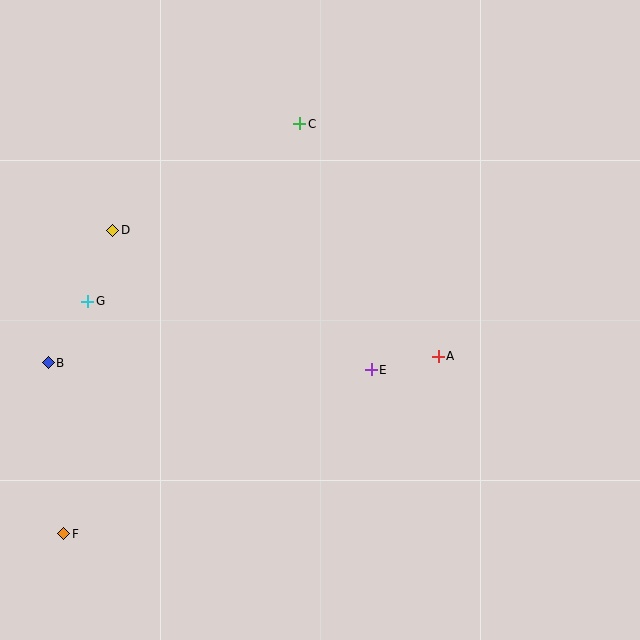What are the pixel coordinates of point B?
Point B is at (48, 363).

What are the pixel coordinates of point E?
Point E is at (371, 370).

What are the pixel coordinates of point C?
Point C is at (300, 124).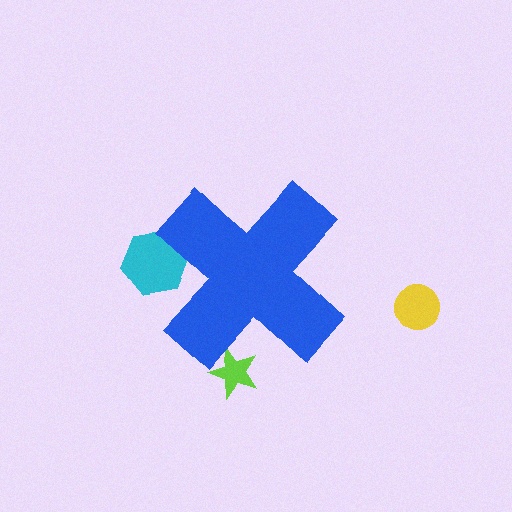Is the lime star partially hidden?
Yes, the lime star is partially hidden behind the blue cross.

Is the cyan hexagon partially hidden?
Yes, the cyan hexagon is partially hidden behind the blue cross.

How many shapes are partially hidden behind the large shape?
2 shapes are partially hidden.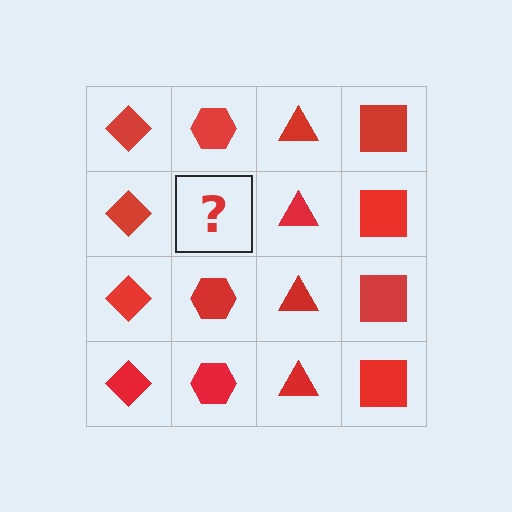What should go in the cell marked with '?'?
The missing cell should contain a red hexagon.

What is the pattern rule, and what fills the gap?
The rule is that each column has a consistent shape. The gap should be filled with a red hexagon.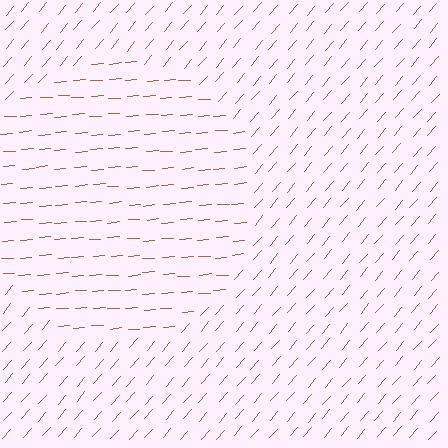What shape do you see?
I see a circle.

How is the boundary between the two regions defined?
The boundary is defined purely by a change in line orientation (approximately 45 degrees difference). All lines are the same color and thickness.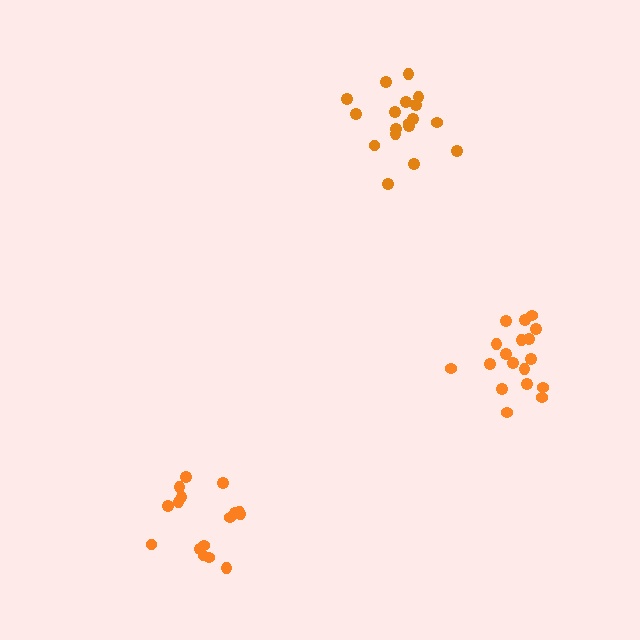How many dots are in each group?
Group 1: 18 dots, Group 2: 18 dots, Group 3: 16 dots (52 total).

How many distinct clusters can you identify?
There are 3 distinct clusters.